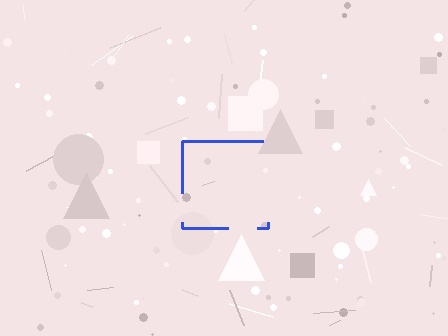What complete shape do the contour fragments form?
The contour fragments form a square.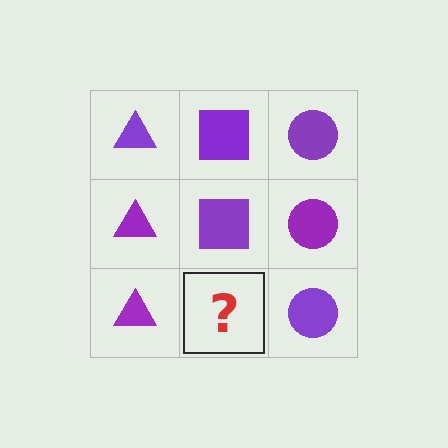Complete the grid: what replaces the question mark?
The question mark should be replaced with a purple square.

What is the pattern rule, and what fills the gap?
The rule is that each column has a consistent shape. The gap should be filled with a purple square.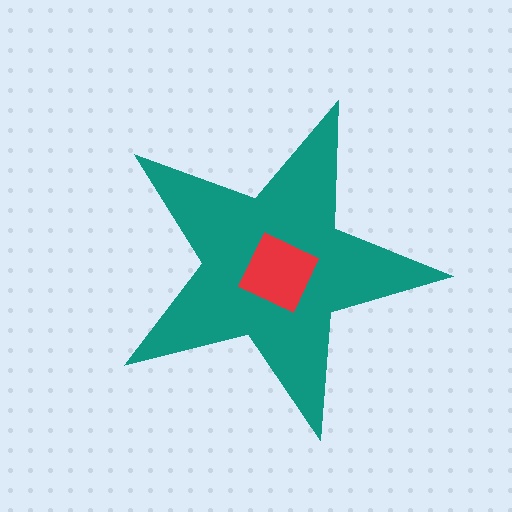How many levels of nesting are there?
2.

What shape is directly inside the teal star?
The red diamond.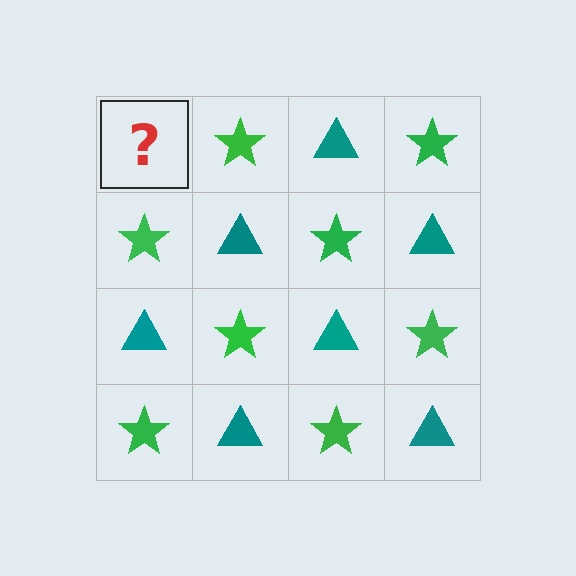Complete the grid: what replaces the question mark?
The question mark should be replaced with a teal triangle.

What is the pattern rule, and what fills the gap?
The rule is that it alternates teal triangle and green star in a checkerboard pattern. The gap should be filled with a teal triangle.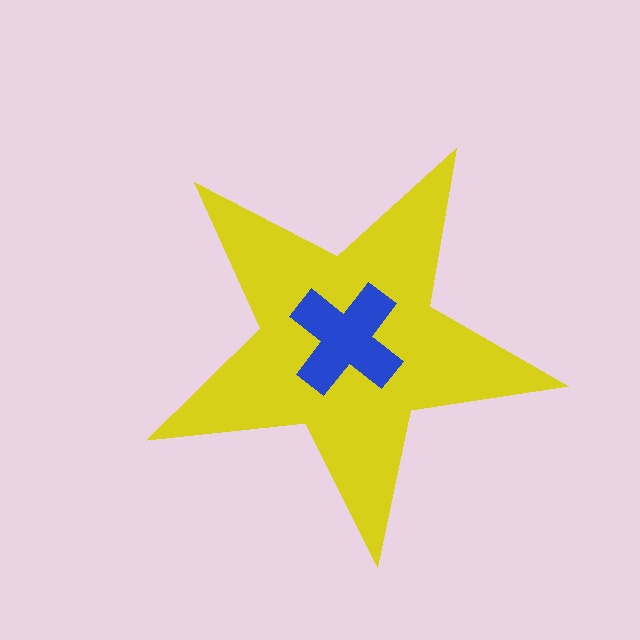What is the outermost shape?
The yellow star.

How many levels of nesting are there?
2.